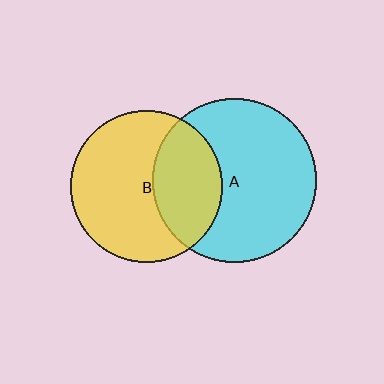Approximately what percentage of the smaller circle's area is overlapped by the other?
Approximately 35%.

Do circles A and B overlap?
Yes.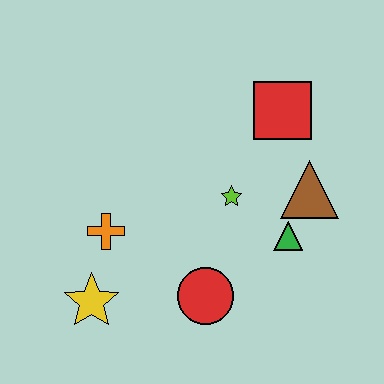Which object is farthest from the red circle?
The red square is farthest from the red circle.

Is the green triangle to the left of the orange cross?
No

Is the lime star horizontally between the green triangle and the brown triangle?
No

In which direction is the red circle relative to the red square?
The red circle is below the red square.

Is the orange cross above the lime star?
No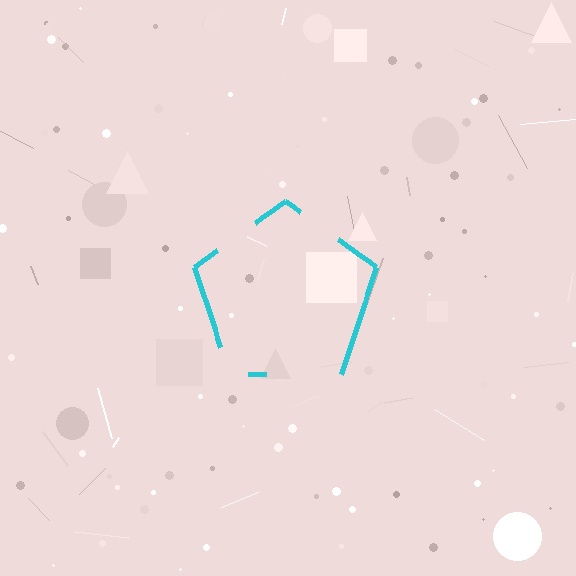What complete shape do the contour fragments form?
The contour fragments form a pentagon.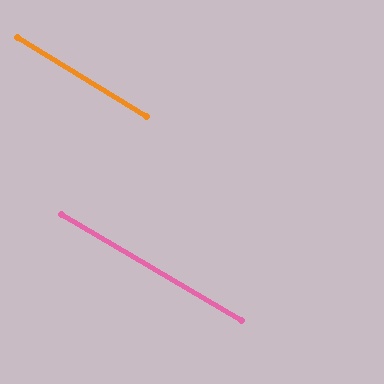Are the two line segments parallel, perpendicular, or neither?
Parallel — their directions differ by only 1.1°.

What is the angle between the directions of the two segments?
Approximately 1 degree.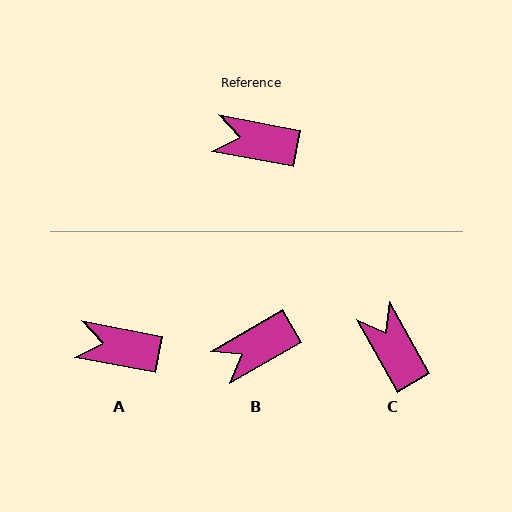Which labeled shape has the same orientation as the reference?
A.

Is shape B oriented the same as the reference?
No, it is off by about 41 degrees.